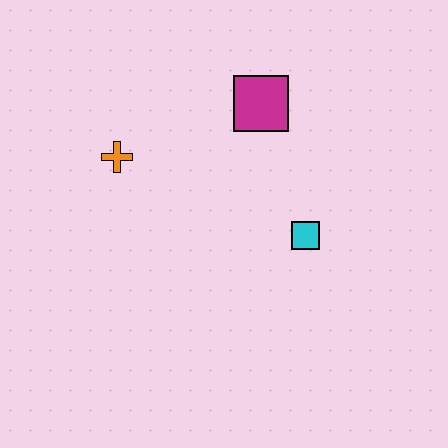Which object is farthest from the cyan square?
The orange cross is farthest from the cyan square.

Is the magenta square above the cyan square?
Yes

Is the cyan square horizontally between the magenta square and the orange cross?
No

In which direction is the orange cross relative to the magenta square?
The orange cross is to the left of the magenta square.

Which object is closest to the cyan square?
The magenta square is closest to the cyan square.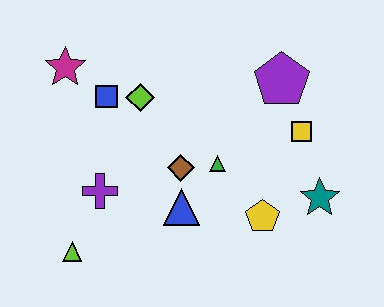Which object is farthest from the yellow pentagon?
The magenta star is farthest from the yellow pentagon.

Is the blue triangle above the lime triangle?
Yes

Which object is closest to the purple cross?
The lime triangle is closest to the purple cross.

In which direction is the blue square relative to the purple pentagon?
The blue square is to the left of the purple pentagon.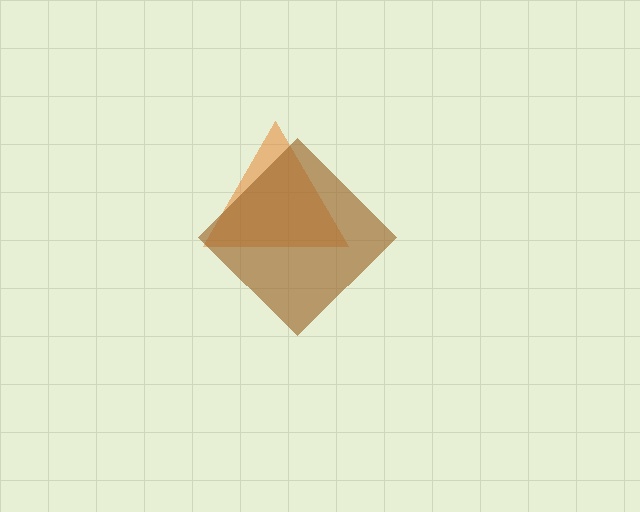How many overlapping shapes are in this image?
There are 2 overlapping shapes in the image.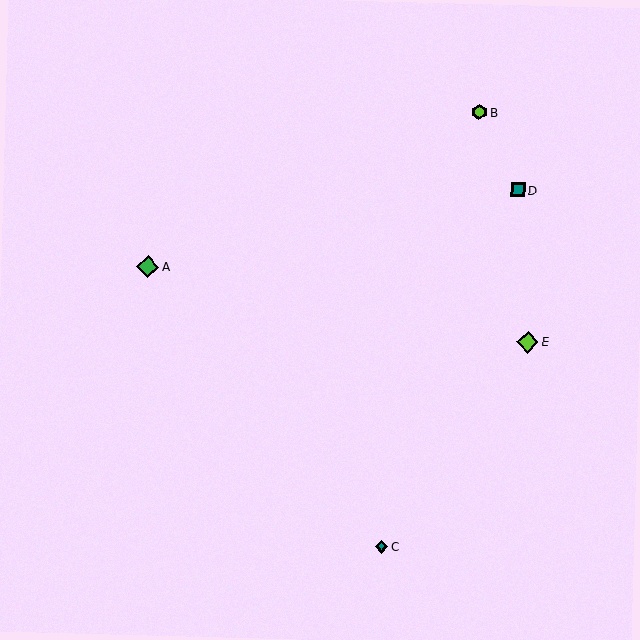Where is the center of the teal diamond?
The center of the teal diamond is at (381, 547).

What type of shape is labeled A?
Shape A is a green diamond.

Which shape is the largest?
The green diamond (labeled A) is the largest.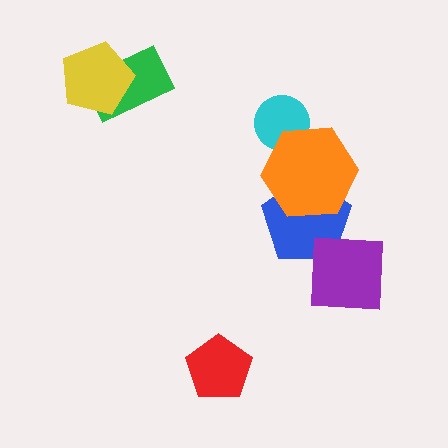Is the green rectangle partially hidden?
Yes, it is partially covered by another shape.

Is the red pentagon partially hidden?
No, no other shape covers it.